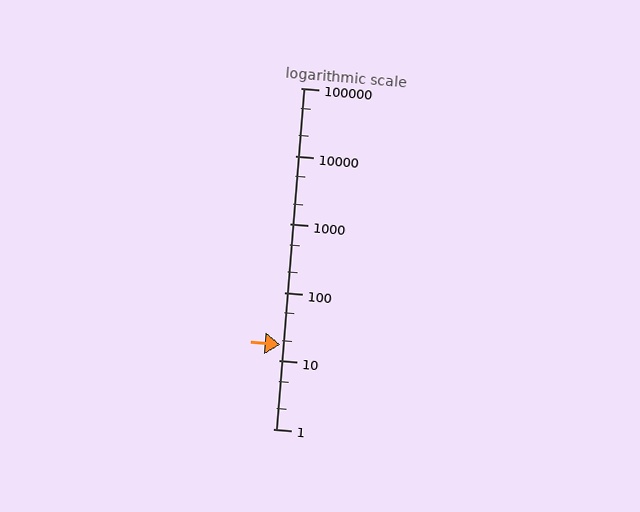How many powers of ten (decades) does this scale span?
The scale spans 5 decades, from 1 to 100000.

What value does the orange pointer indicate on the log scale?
The pointer indicates approximately 17.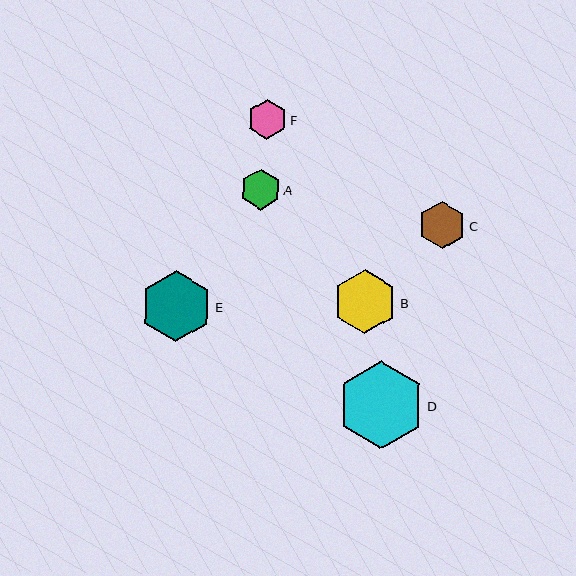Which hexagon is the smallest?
Hexagon F is the smallest with a size of approximately 40 pixels.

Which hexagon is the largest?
Hexagon D is the largest with a size of approximately 87 pixels.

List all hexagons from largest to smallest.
From largest to smallest: D, E, B, C, A, F.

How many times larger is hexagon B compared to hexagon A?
Hexagon B is approximately 1.6 times the size of hexagon A.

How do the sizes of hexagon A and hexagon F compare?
Hexagon A and hexagon F are approximately the same size.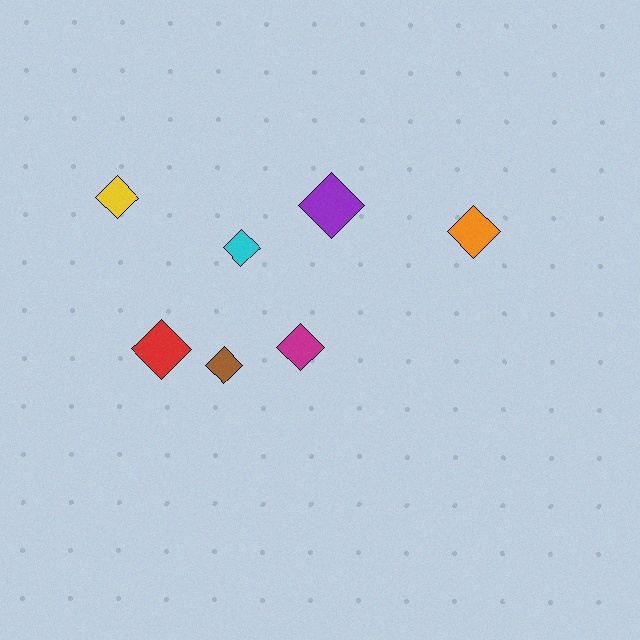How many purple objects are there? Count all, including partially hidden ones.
There is 1 purple object.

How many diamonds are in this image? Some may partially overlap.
There are 7 diamonds.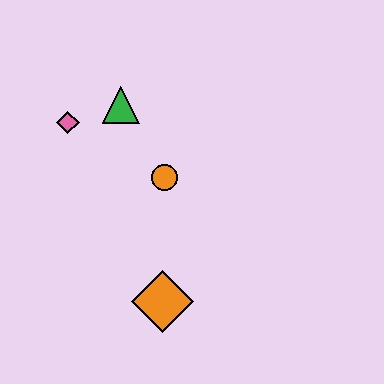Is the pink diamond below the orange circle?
No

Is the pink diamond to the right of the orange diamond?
No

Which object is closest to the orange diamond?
The orange circle is closest to the orange diamond.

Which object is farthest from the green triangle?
The orange diamond is farthest from the green triangle.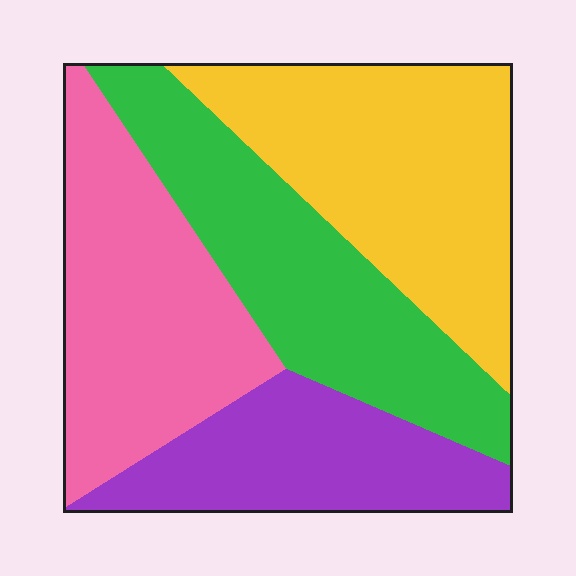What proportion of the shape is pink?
Pink takes up about one quarter (1/4) of the shape.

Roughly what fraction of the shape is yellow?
Yellow covers about 30% of the shape.